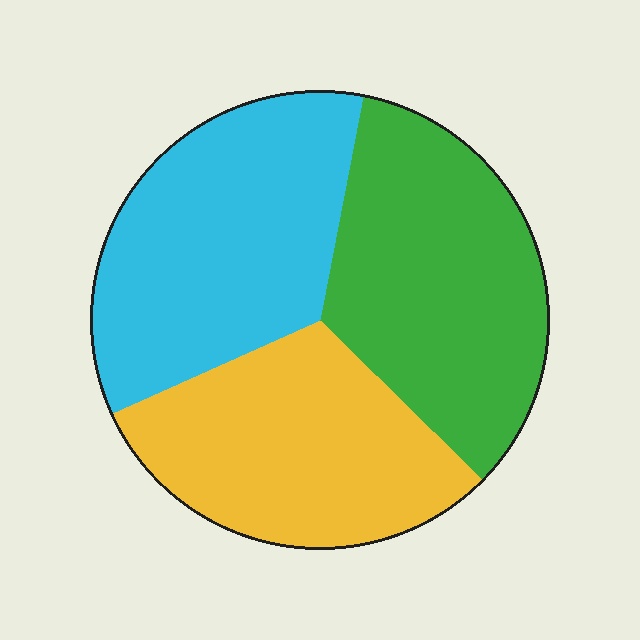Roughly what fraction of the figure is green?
Green covers around 35% of the figure.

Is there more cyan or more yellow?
Cyan.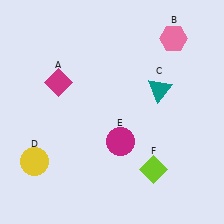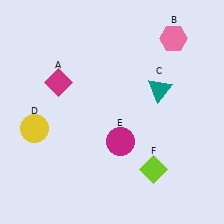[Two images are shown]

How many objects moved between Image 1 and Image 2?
1 object moved between the two images.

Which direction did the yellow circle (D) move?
The yellow circle (D) moved up.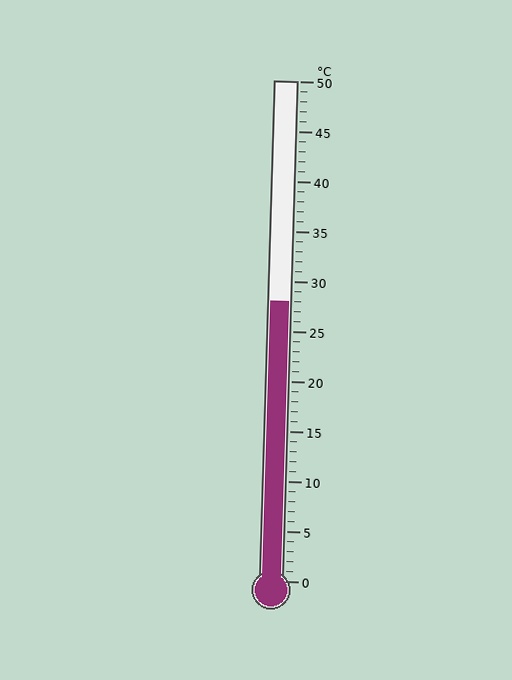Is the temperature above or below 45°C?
The temperature is below 45°C.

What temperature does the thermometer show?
The thermometer shows approximately 28°C.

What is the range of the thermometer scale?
The thermometer scale ranges from 0°C to 50°C.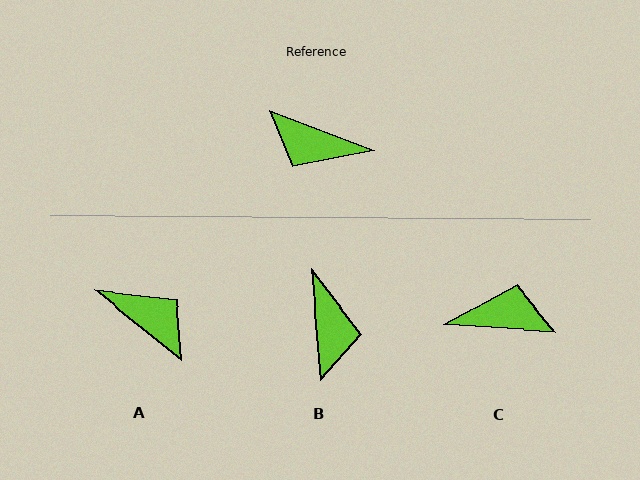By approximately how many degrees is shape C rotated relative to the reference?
Approximately 163 degrees clockwise.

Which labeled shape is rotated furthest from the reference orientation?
C, about 163 degrees away.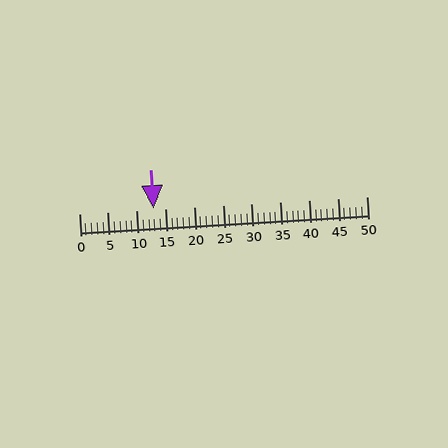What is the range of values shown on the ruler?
The ruler shows values from 0 to 50.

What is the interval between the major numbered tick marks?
The major tick marks are spaced 5 units apart.